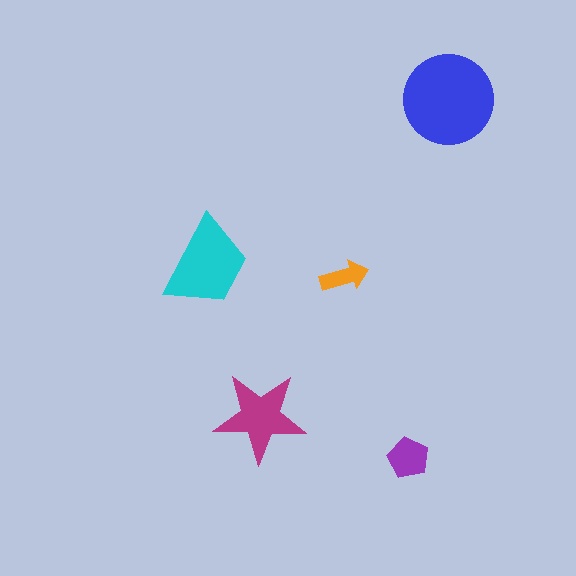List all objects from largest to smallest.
The blue circle, the cyan trapezoid, the magenta star, the purple pentagon, the orange arrow.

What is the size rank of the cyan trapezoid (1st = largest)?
2nd.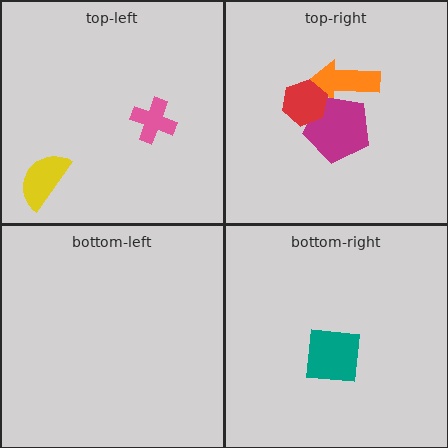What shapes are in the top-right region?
The orange arrow, the magenta pentagon, the red hexagon.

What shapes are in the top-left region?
The pink cross, the yellow semicircle.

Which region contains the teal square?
The bottom-right region.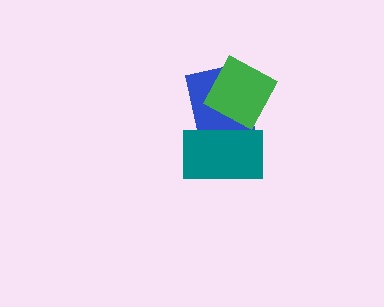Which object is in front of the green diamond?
The teal rectangle is in front of the green diamond.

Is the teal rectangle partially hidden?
No, no other shape covers it.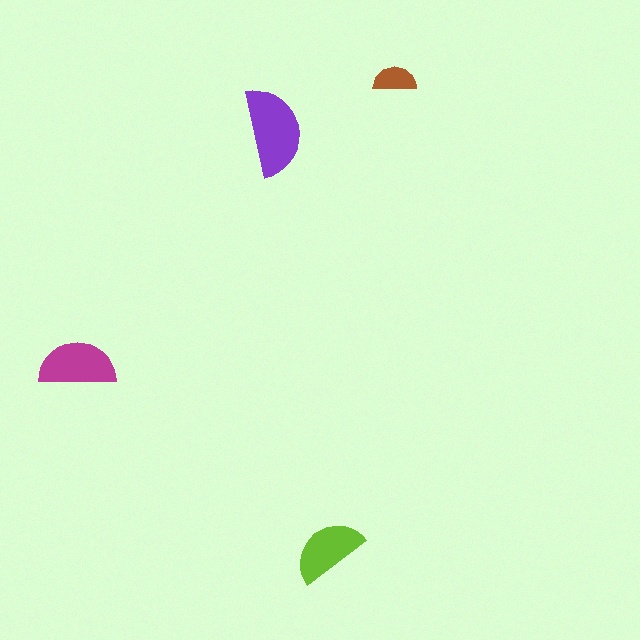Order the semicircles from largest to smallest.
the purple one, the magenta one, the lime one, the brown one.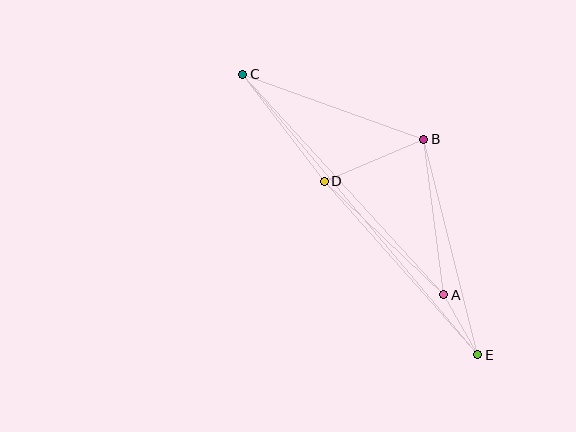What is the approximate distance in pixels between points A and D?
The distance between A and D is approximately 165 pixels.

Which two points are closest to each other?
Points A and E are closest to each other.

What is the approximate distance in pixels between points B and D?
The distance between B and D is approximately 108 pixels.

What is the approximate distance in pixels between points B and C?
The distance between B and C is approximately 192 pixels.